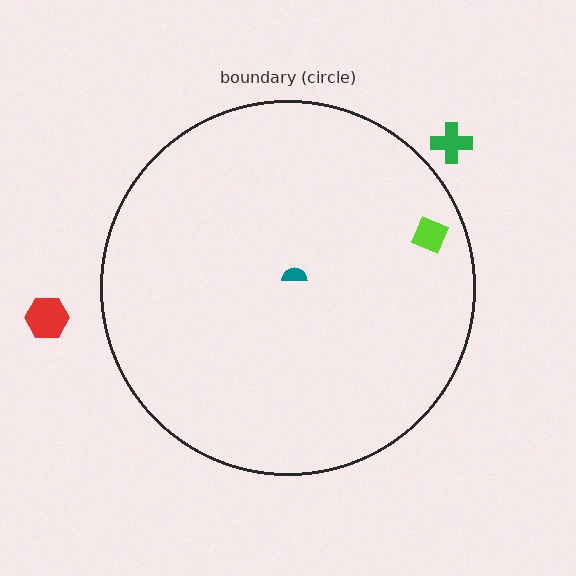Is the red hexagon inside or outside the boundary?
Outside.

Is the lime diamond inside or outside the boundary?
Inside.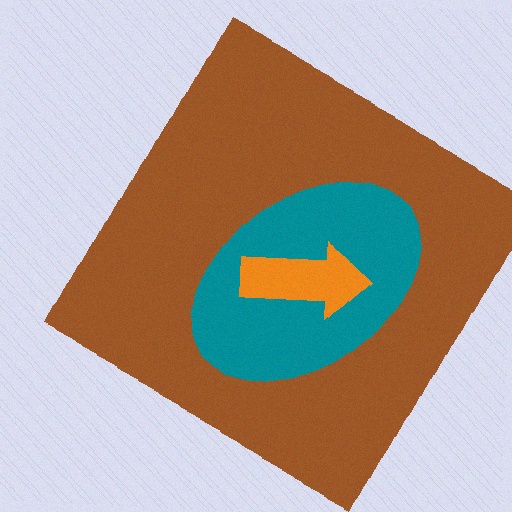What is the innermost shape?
The orange arrow.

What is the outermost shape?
The brown square.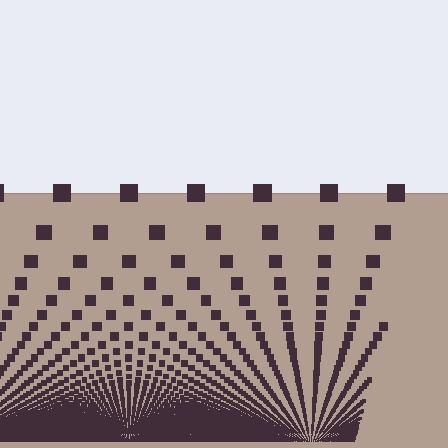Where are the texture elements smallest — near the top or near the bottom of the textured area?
Near the bottom.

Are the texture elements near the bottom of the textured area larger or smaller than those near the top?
Smaller. The gradient is inverted — elements near the bottom are smaller and denser.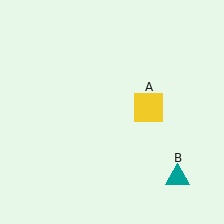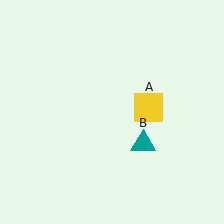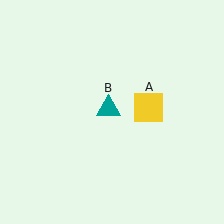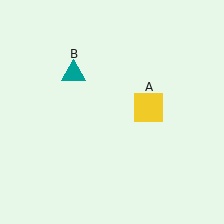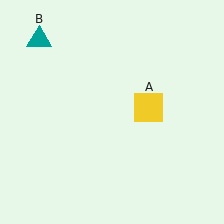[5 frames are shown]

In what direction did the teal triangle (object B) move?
The teal triangle (object B) moved up and to the left.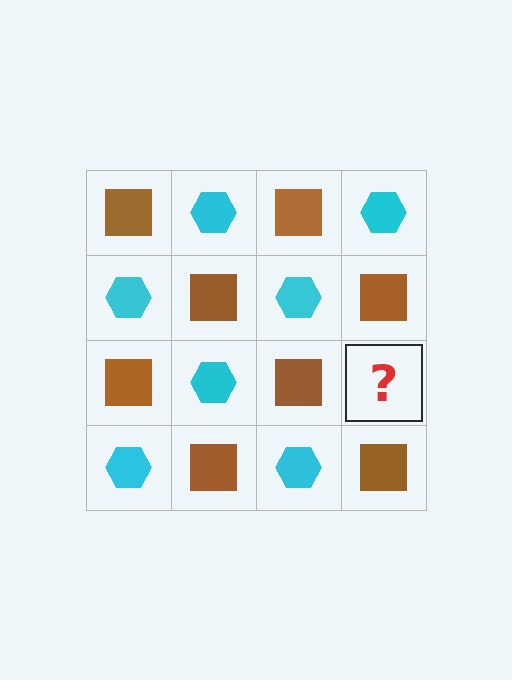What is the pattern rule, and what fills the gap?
The rule is that it alternates brown square and cyan hexagon in a checkerboard pattern. The gap should be filled with a cyan hexagon.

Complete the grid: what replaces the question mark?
The question mark should be replaced with a cyan hexagon.